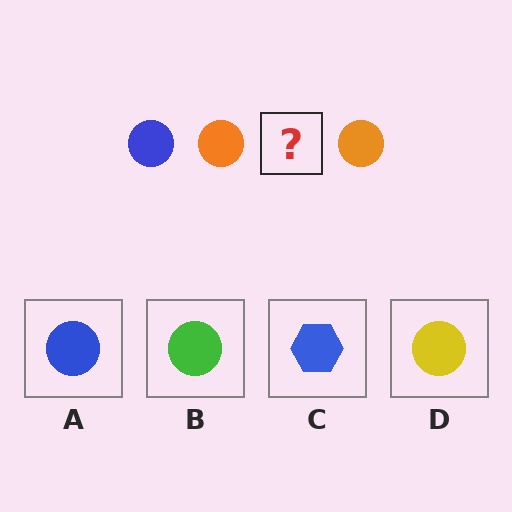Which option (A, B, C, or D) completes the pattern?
A.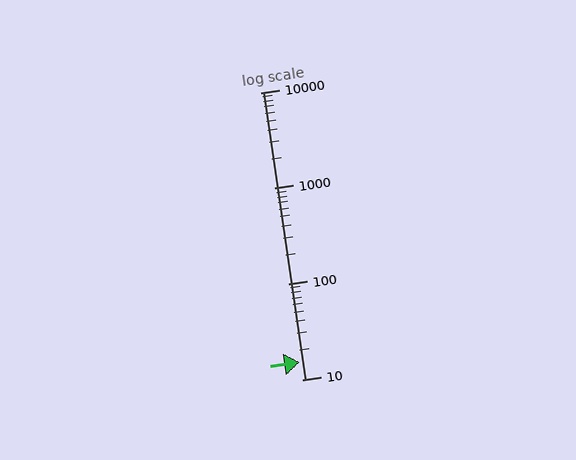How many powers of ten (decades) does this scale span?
The scale spans 3 decades, from 10 to 10000.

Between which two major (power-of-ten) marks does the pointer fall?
The pointer is between 10 and 100.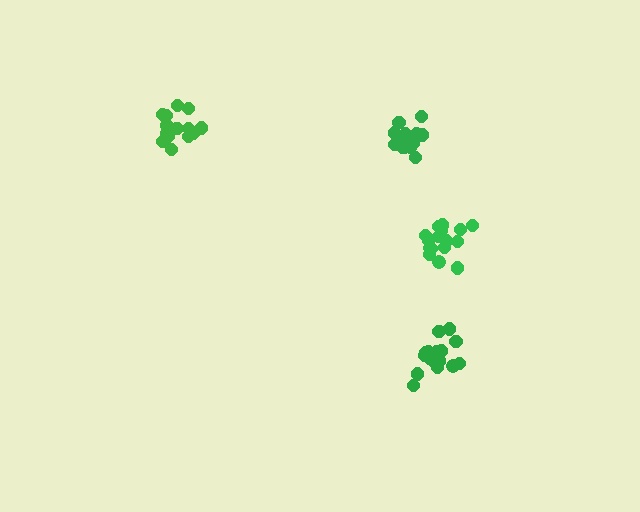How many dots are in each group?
Group 1: 16 dots, Group 2: 17 dots, Group 3: 14 dots, Group 4: 15 dots (62 total).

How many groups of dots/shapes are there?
There are 4 groups.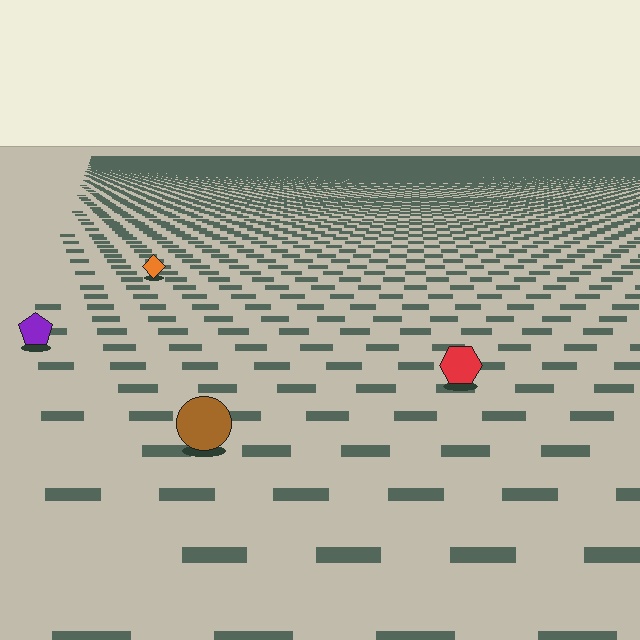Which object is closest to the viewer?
The brown circle is closest. The texture marks near it are larger and more spread out.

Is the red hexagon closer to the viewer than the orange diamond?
Yes. The red hexagon is closer — you can tell from the texture gradient: the ground texture is coarser near it.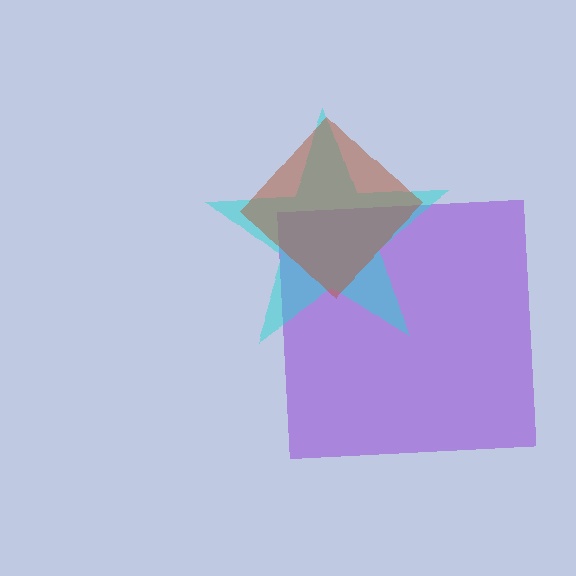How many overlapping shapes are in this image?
There are 3 overlapping shapes in the image.